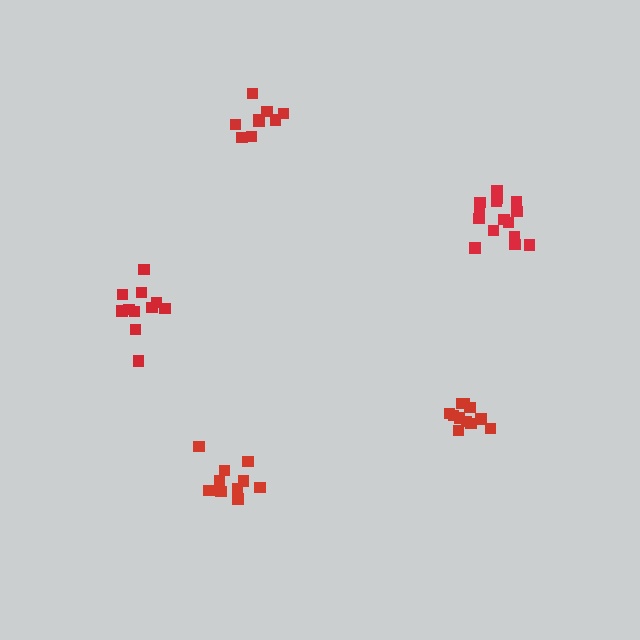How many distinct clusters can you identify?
There are 5 distinct clusters.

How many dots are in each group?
Group 1: 11 dots, Group 2: 11 dots, Group 3: 15 dots, Group 4: 10 dots, Group 5: 9 dots (56 total).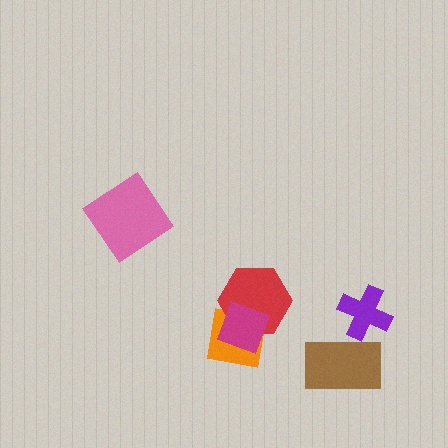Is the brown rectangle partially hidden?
No, no other shape covers it.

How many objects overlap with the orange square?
2 objects overlap with the orange square.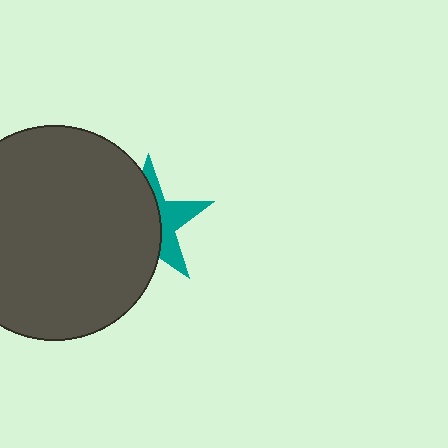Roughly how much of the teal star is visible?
A small part of it is visible (roughly 38%).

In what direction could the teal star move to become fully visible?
The teal star could move right. That would shift it out from behind the dark gray circle entirely.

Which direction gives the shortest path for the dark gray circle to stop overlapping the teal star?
Moving left gives the shortest separation.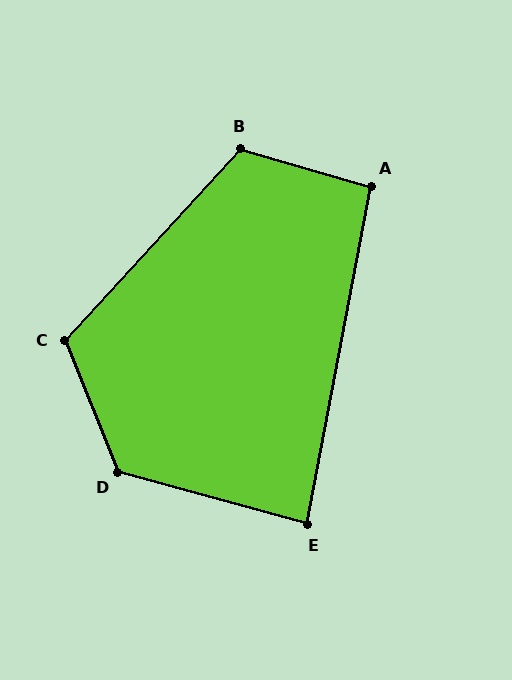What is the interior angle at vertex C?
Approximately 115 degrees (obtuse).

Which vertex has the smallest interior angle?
E, at approximately 85 degrees.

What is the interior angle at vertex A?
Approximately 96 degrees (obtuse).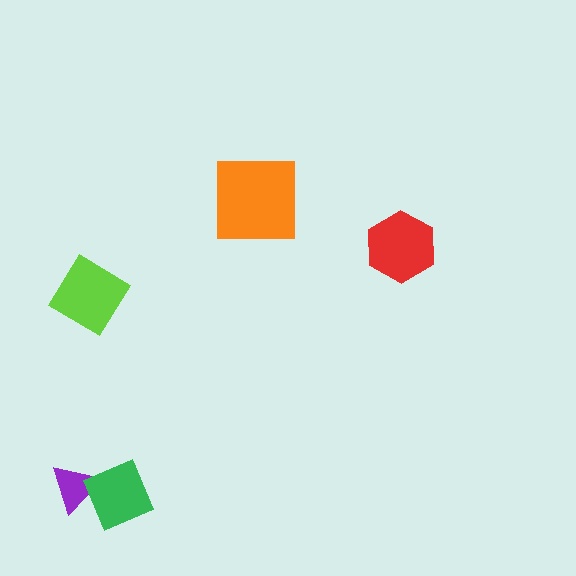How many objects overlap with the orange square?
0 objects overlap with the orange square.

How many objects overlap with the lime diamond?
0 objects overlap with the lime diamond.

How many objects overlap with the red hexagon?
0 objects overlap with the red hexagon.